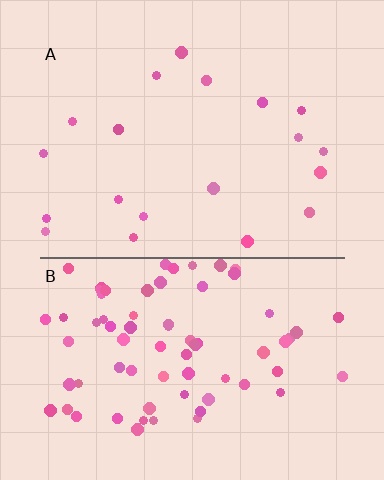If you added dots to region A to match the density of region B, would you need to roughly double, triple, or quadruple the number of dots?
Approximately quadruple.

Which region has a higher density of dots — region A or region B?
B (the bottom).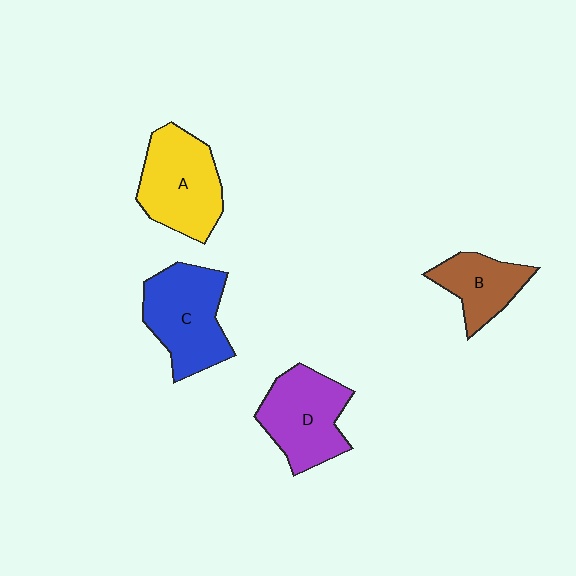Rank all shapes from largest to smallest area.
From largest to smallest: C (blue), A (yellow), D (purple), B (brown).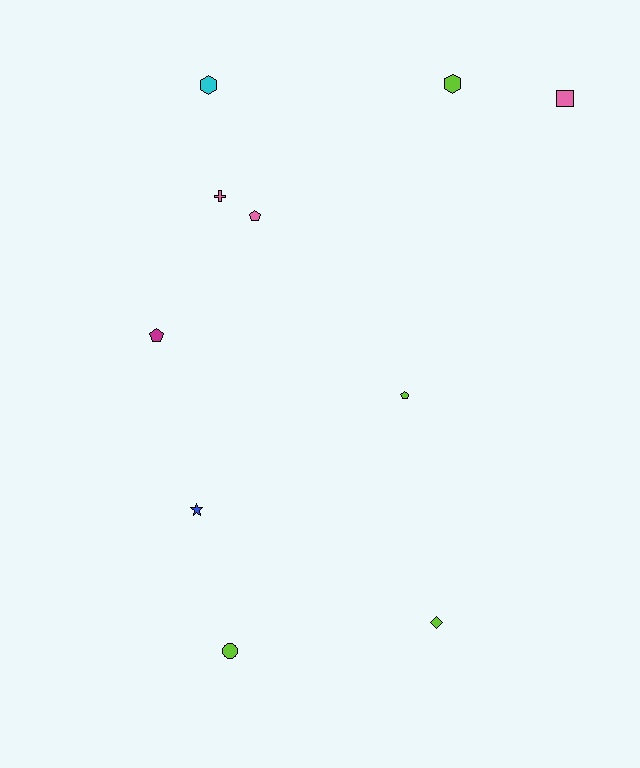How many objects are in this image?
There are 10 objects.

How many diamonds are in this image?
There is 1 diamond.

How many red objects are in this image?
There are no red objects.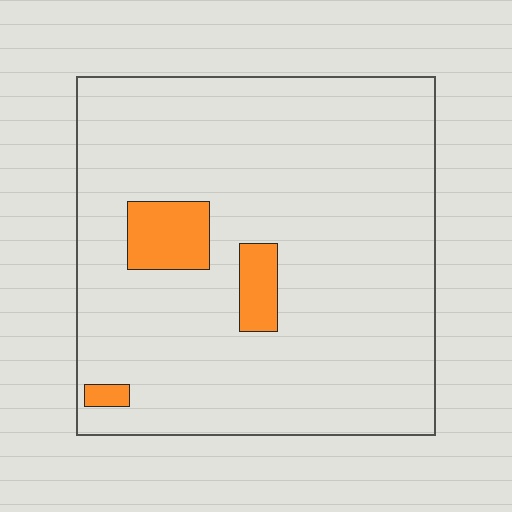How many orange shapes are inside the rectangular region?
3.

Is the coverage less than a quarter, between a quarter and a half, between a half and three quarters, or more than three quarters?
Less than a quarter.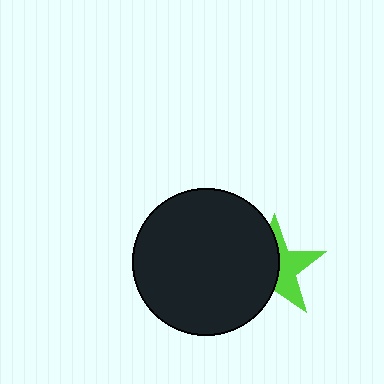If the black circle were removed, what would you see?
You would see the complete lime star.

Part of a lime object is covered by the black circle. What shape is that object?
It is a star.